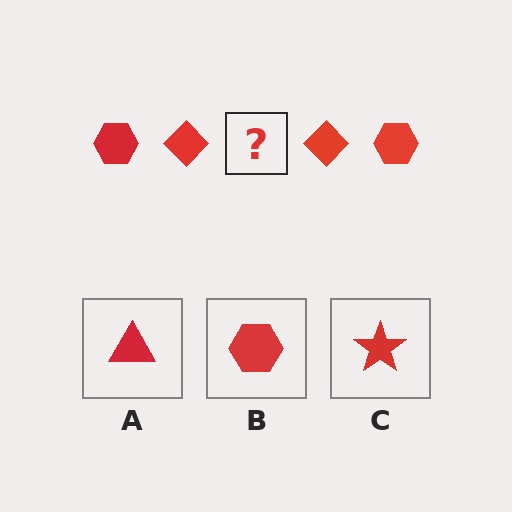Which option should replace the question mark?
Option B.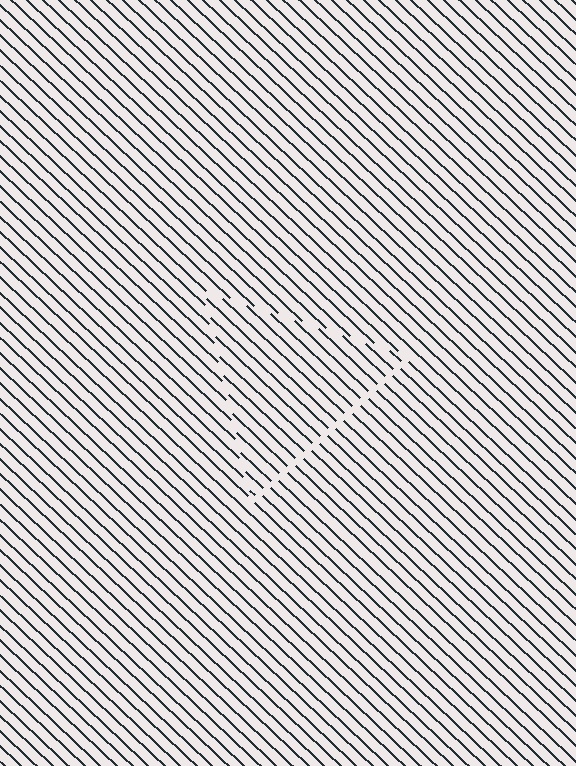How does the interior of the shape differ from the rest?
The interior of the shape contains the same grating, shifted by half a period — the contour is defined by the phase discontinuity where line-ends from the inner and outer gratings abut.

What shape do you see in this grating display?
An illusory triangle. The interior of the shape contains the same grating, shifted by half a period — the contour is defined by the phase discontinuity where line-ends from the inner and outer gratings abut.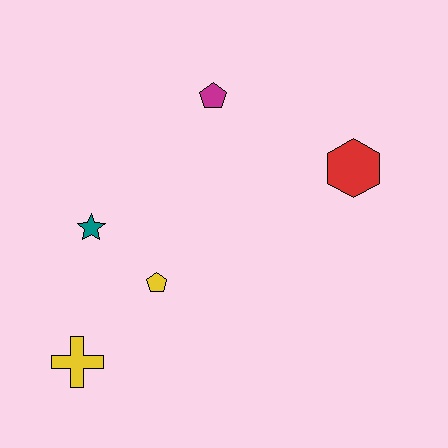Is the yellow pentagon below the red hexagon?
Yes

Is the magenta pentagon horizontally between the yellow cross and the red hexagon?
Yes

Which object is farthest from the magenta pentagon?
The yellow cross is farthest from the magenta pentagon.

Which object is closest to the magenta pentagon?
The red hexagon is closest to the magenta pentagon.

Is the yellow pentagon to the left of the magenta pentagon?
Yes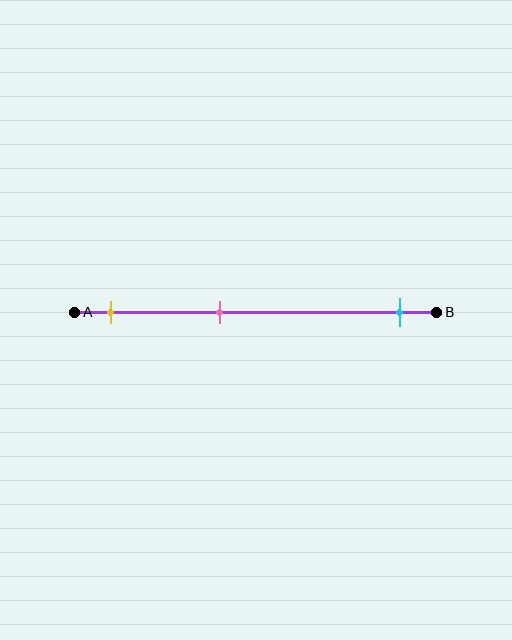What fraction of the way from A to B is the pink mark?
The pink mark is approximately 40% (0.4) of the way from A to B.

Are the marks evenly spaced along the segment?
No, the marks are not evenly spaced.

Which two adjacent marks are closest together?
The yellow and pink marks are the closest adjacent pair.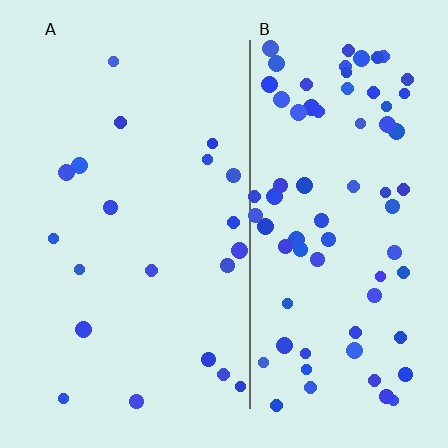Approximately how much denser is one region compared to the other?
Approximately 3.7× — region B over region A.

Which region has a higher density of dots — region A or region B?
B (the right).